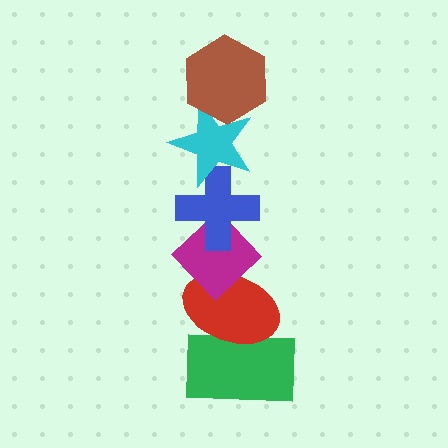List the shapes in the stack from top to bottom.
From top to bottom: the brown hexagon, the cyan star, the blue cross, the magenta diamond, the red ellipse, the green rectangle.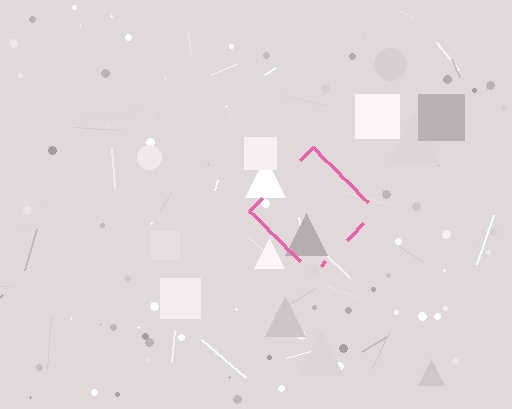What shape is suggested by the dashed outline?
The dashed outline suggests a diamond.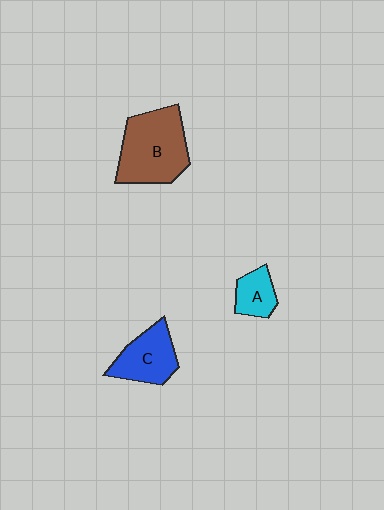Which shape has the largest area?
Shape B (brown).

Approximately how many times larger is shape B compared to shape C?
Approximately 1.6 times.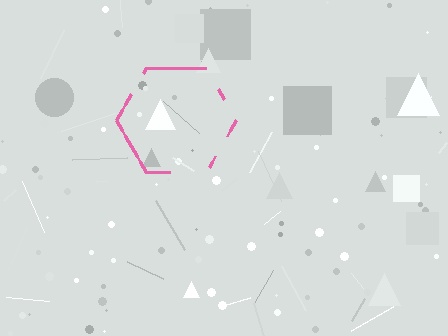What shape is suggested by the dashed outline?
The dashed outline suggests a hexagon.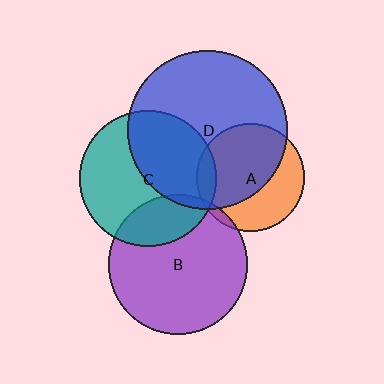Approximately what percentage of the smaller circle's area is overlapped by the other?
Approximately 5%.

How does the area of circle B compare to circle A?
Approximately 1.7 times.